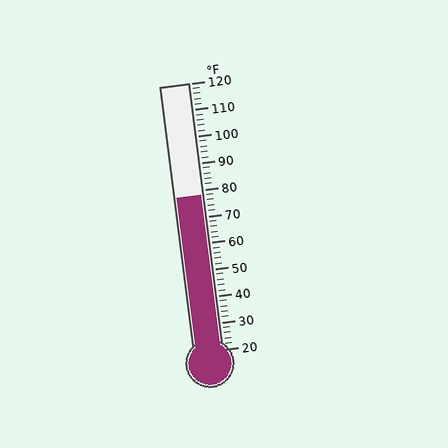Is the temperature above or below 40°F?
The temperature is above 40°F.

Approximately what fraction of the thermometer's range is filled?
The thermometer is filled to approximately 60% of its range.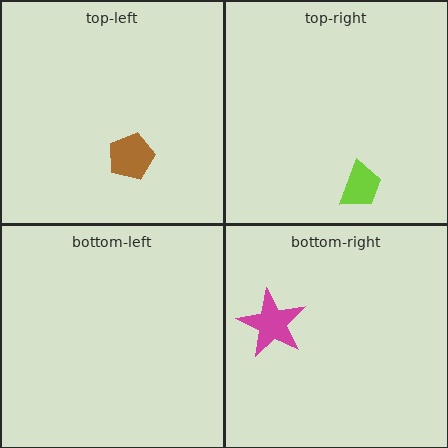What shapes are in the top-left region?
The brown pentagon.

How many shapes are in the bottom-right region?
1.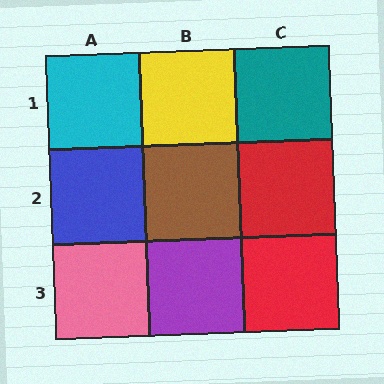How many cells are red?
2 cells are red.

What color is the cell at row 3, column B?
Purple.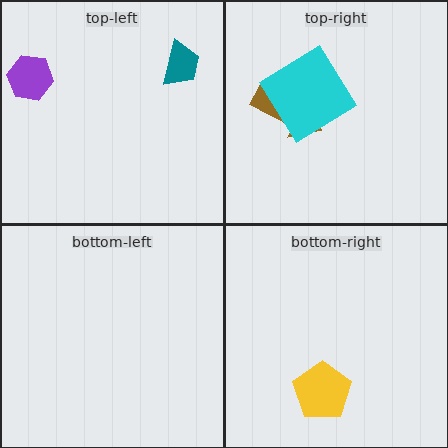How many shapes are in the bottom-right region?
1.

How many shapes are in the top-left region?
2.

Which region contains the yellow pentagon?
The bottom-right region.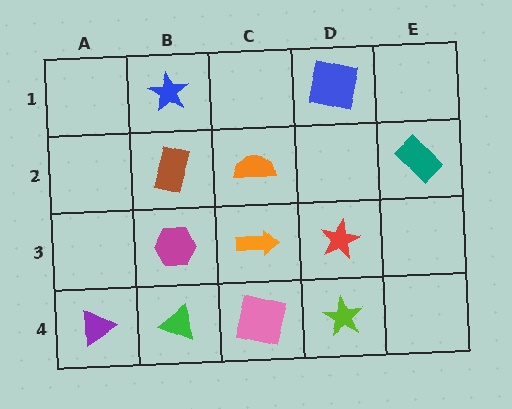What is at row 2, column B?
A brown rectangle.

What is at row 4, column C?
A pink square.